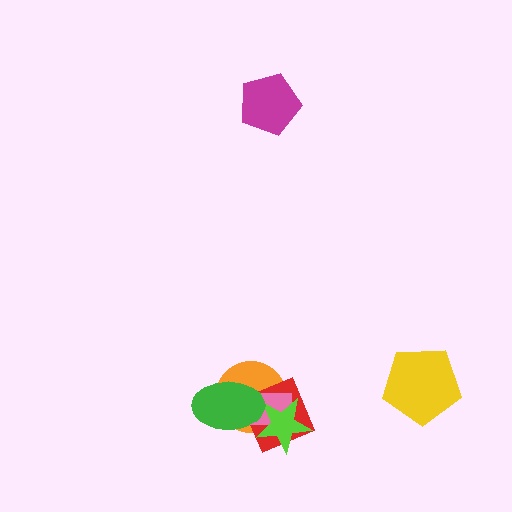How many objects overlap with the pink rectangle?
4 objects overlap with the pink rectangle.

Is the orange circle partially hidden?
Yes, it is partially covered by another shape.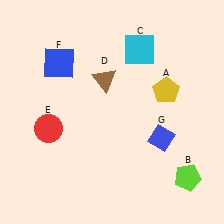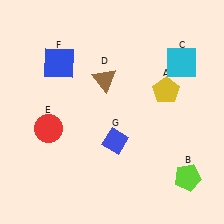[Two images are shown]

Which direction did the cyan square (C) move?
The cyan square (C) moved right.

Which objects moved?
The objects that moved are: the cyan square (C), the blue diamond (G).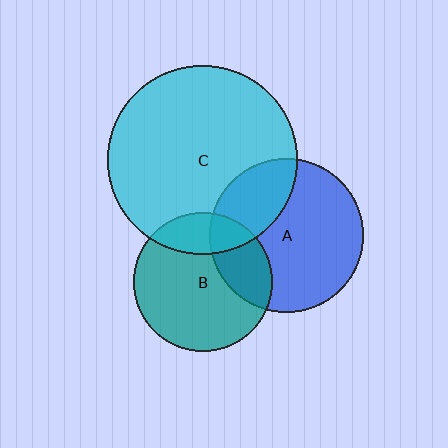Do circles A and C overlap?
Yes.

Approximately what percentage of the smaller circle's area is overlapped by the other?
Approximately 30%.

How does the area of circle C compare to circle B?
Approximately 1.9 times.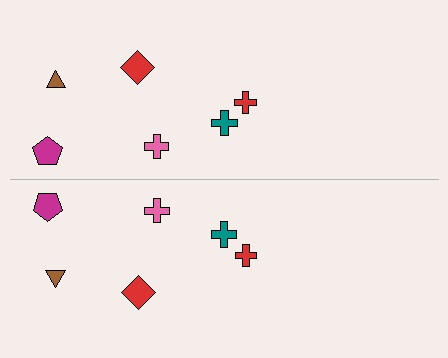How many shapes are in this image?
There are 12 shapes in this image.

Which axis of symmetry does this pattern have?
The pattern has a horizontal axis of symmetry running through the center of the image.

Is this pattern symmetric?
Yes, this pattern has bilateral (reflection) symmetry.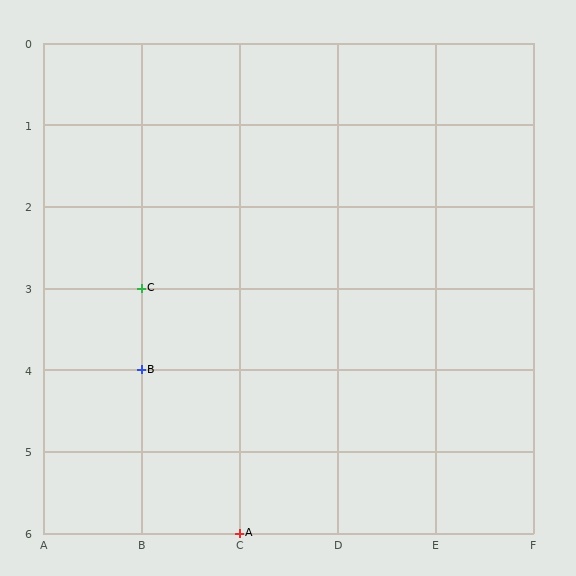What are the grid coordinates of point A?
Point A is at grid coordinates (C, 6).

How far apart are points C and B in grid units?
Points C and B are 1 row apart.